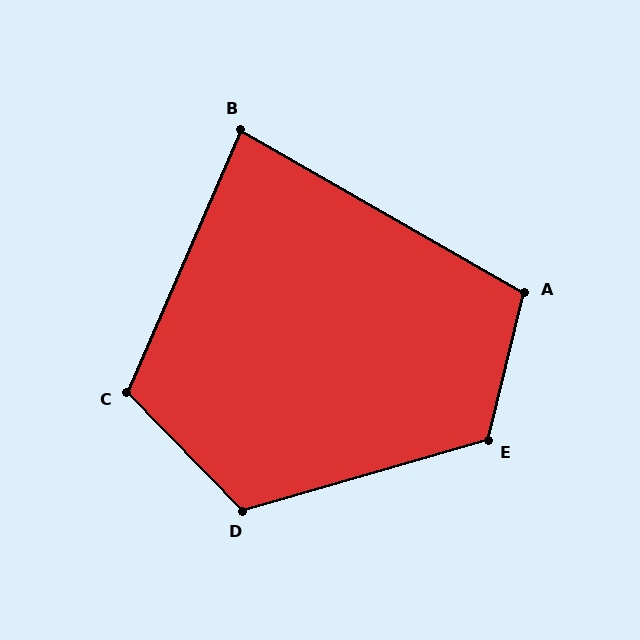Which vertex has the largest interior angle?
E, at approximately 120 degrees.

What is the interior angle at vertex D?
Approximately 118 degrees (obtuse).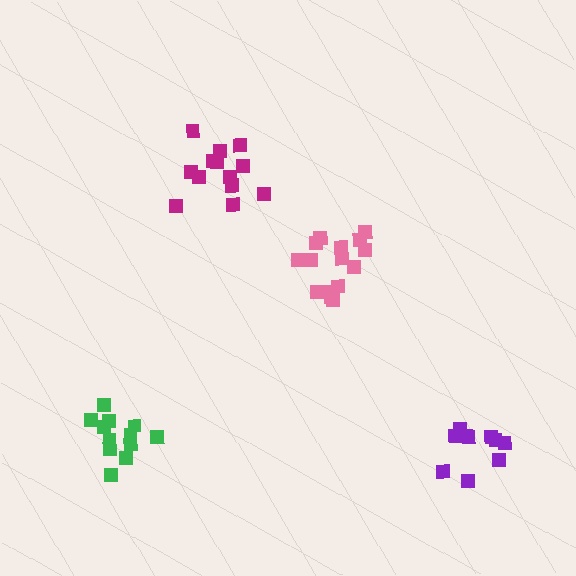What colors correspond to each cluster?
The clusters are colored: purple, pink, green, magenta.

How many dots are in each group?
Group 1: 10 dots, Group 2: 15 dots, Group 3: 12 dots, Group 4: 13 dots (50 total).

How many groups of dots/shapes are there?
There are 4 groups.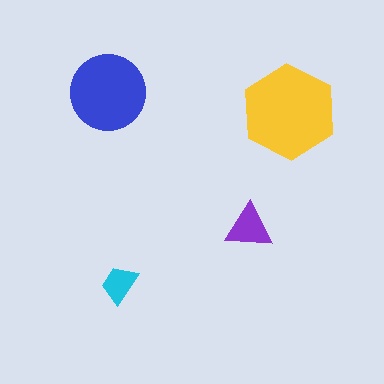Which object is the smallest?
The cyan trapezoid.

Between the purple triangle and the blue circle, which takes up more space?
The blue circle.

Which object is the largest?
The yellow hexagon.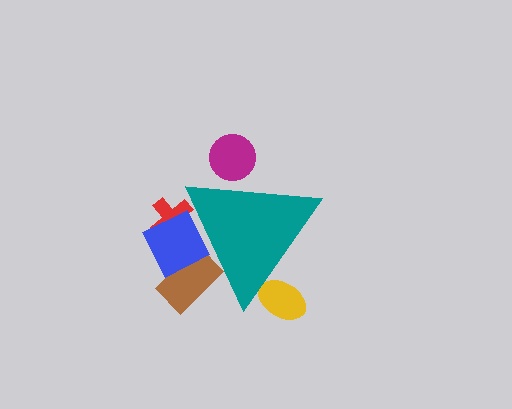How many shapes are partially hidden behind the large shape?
5 shapes are partially hidden.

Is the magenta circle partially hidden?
Yes, the magenta circle is partially hidden behind the teal triangle.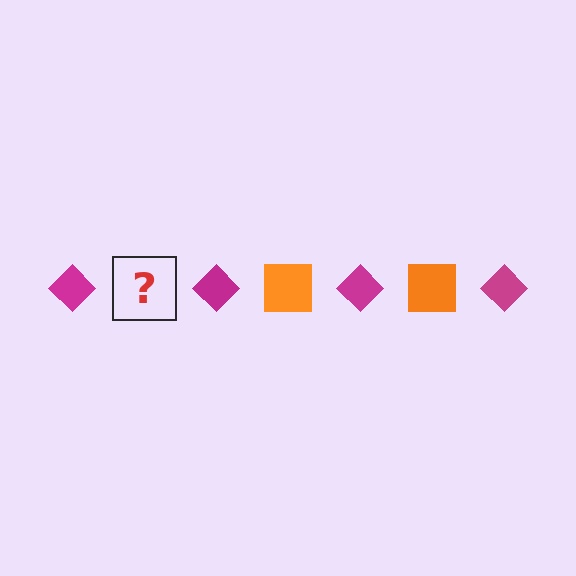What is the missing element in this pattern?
The missing element is an orange square.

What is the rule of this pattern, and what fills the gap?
The rule is that the pattern alternates between magenta diamond and orange square. The gap should be filled with an orange square.